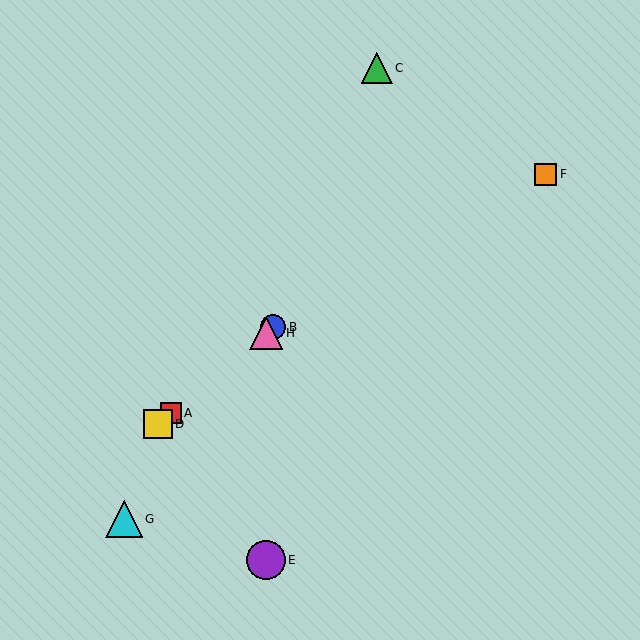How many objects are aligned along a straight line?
4 objects (A, B, D, H) are aligned along a straight line.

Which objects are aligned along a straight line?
Objects A, B, D, H are aligned along a straight line.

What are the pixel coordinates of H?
Object H is at (266, 333).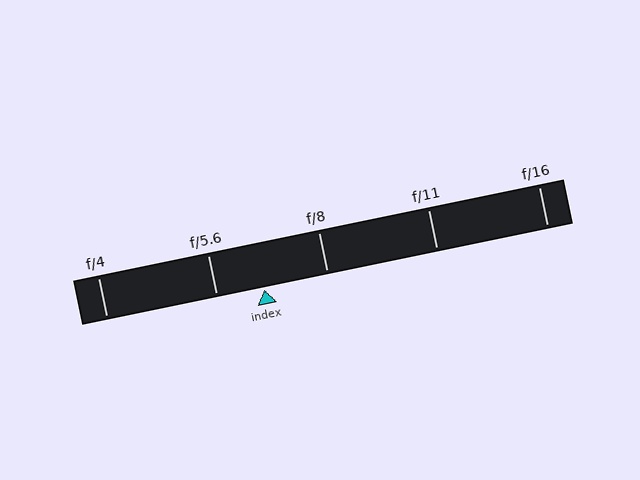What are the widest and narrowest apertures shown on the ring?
The widest aperture shown is f/4 and the narrowest is f/16.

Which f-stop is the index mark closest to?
The index mark is closest to f/5.6.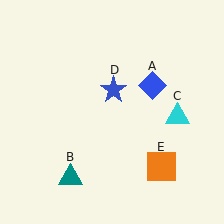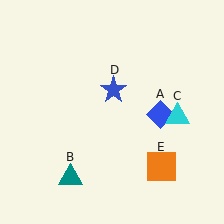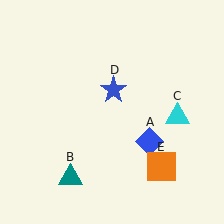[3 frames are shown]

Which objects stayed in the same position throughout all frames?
Teal triangle (object B) and cyan triangle (object C) and blue star (object D) and orange square (object E) remained stationary.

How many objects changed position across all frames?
1 object changed position: blue diamond (object A).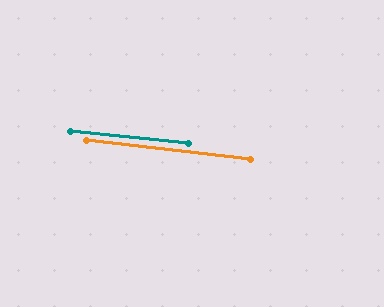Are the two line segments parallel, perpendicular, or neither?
Parallel — their directions differ by only 1.0°.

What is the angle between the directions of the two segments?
Approximately 1 degree.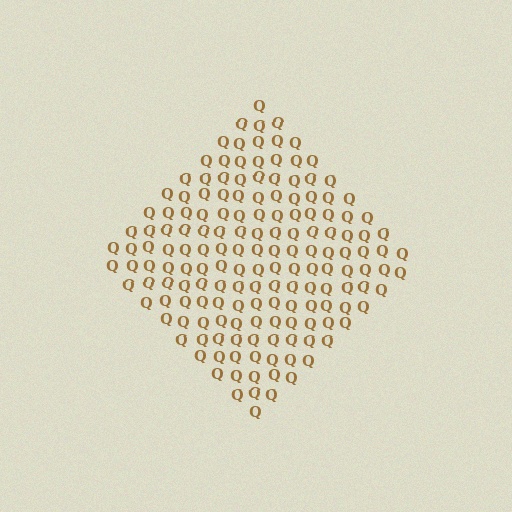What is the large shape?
The large shape is a diamond.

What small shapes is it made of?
It is made of small letter Q's.